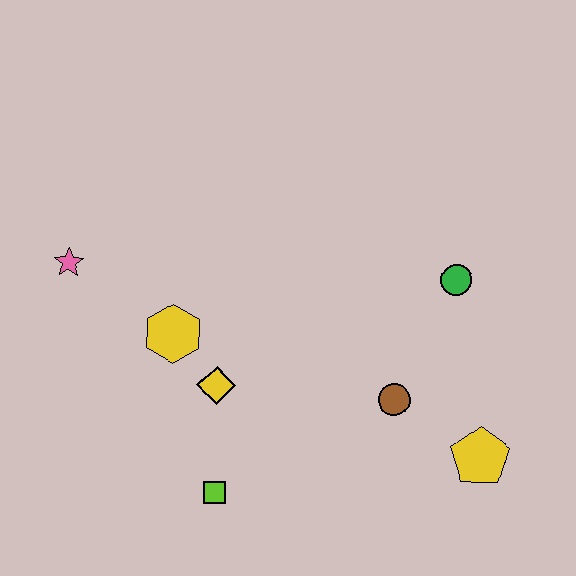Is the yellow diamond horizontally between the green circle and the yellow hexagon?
Yes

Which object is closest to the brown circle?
The yellow pentagon is closest to the brown circle.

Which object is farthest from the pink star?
The yellow pentagon is farthest from the pink star.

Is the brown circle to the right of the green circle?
No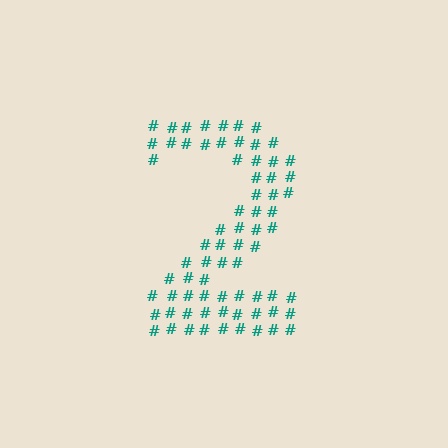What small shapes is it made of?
It is made of small hash symbols.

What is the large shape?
The large shape is the digit 2.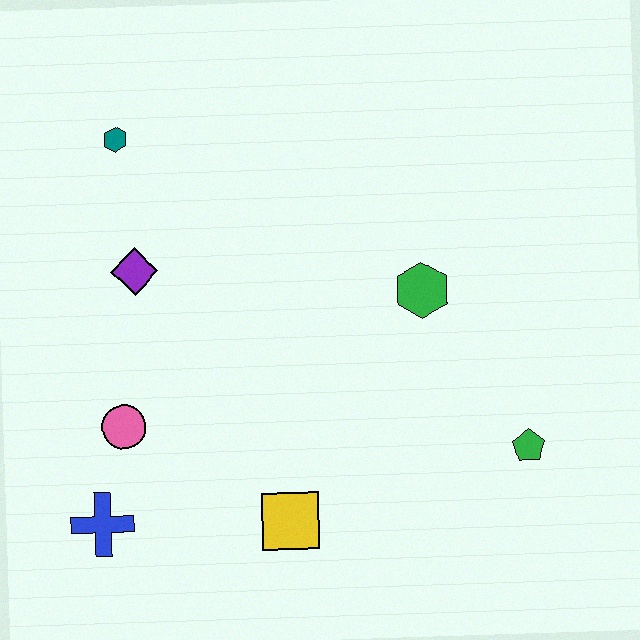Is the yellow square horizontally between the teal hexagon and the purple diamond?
No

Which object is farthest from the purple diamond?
The green pentagon is farthest from the purple diamond.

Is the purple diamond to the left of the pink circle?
No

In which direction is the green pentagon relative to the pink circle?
The green pentagon is to the right of the pink circle.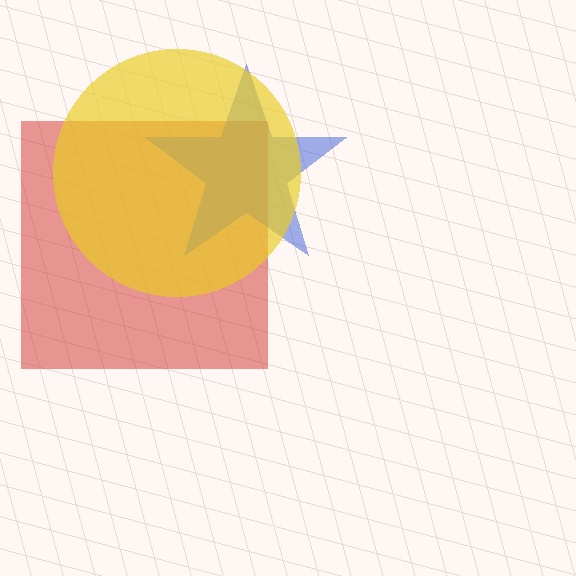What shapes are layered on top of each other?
The layered shapes are: a red square, a blue star, a yellow circle.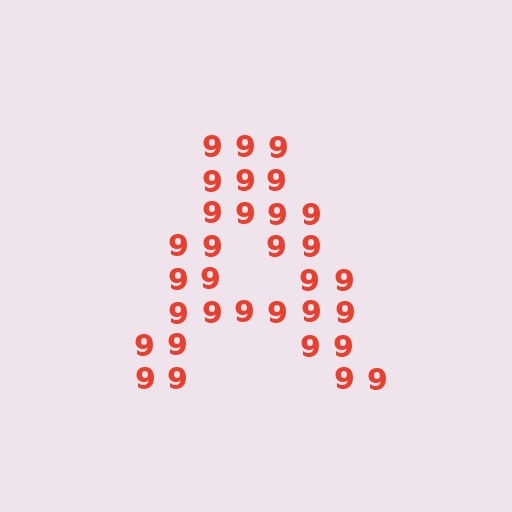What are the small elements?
The small elements are digit 9's.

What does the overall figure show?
The overall figure shows the letter A.